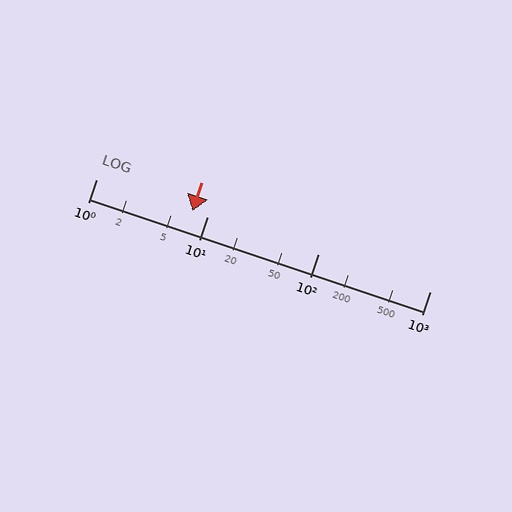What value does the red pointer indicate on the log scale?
The pointer indicates approximately 7.3.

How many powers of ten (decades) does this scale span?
The scale spans 3 decades, from 1 to 1000.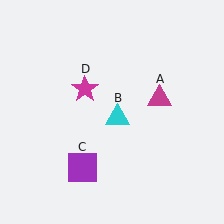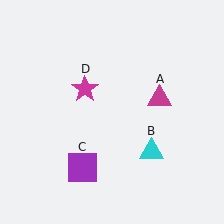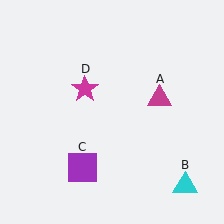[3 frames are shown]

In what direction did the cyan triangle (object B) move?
The cyan triangle (object B) moved down and to the right.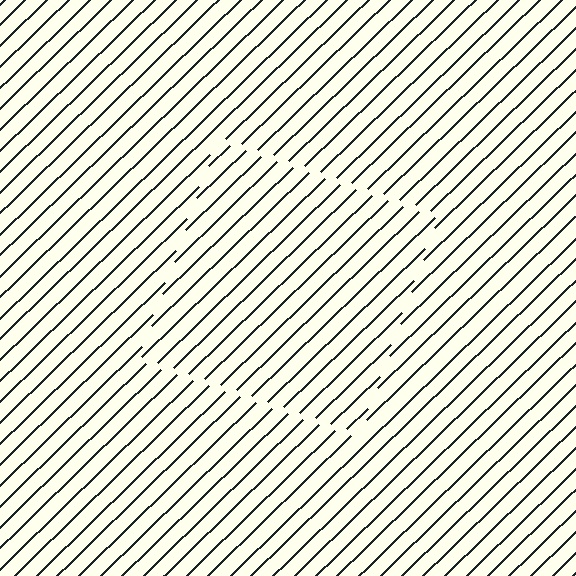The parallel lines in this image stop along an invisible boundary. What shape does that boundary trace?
An illusory square. The interior of the shape contains the same grating, shifted by half a period — the contour is defined by the phase discontinuity where line-ends from the inner and outer gratings abut.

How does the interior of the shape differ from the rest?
The interior of the shape contains the same grating, shifted by half a period — the contour is defined by the phase discontinuity where line-ends from the inner and outer gratings abut.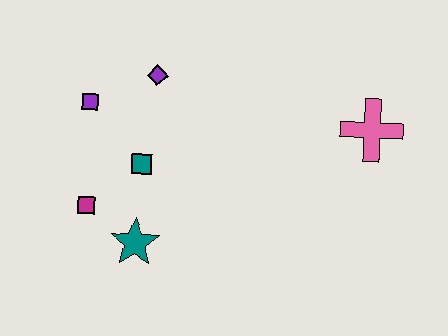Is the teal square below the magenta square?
No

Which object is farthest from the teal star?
The pink cross is farthest from the teal star.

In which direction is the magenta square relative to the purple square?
The magenta square is below the purple square.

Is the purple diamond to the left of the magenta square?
No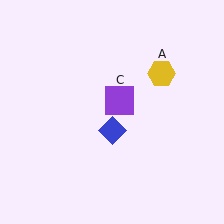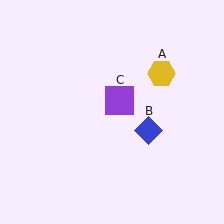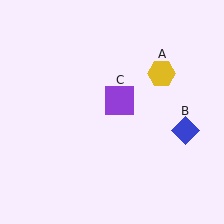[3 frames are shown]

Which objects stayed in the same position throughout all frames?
Yellow hexagon (object A) and purple square (object C) remained stationary.